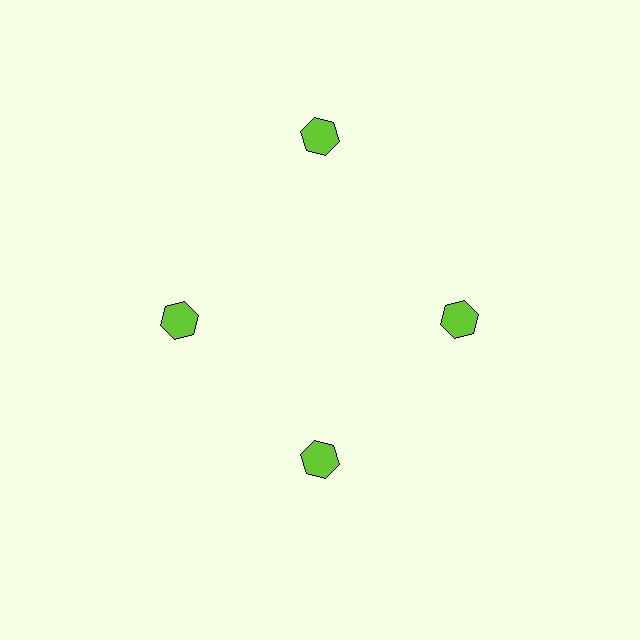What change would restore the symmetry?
The symmetry would be restored by moving it inward, back onto the ring so that all 4 hexagons sit at equal angles and equal distance from the center.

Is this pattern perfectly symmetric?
No. The 4 lime hexagons are arranged in a ring, but one element near the 12 o'clock position is pushed outward from the center, breaking the 4-fold rotational symmetry.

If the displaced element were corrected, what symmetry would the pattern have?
It would have 4-fold rotational symmetry — the pattern would map onto itself every 90 degrees.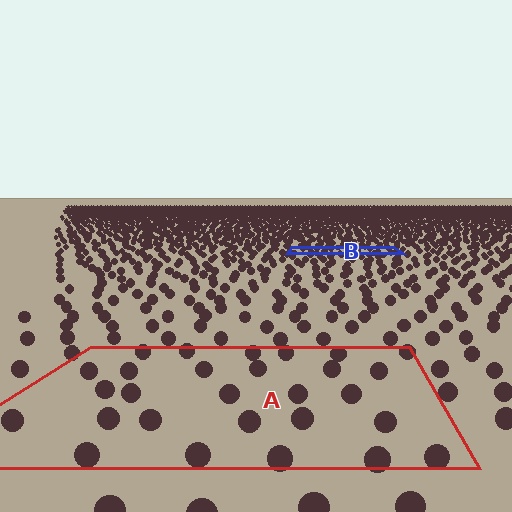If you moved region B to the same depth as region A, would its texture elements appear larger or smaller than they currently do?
They would appear larger. At a closer depth, the same texture elements are projected at a bigger on-screen size.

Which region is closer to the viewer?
Region A is closer. The texture elements there are larger and more spread out.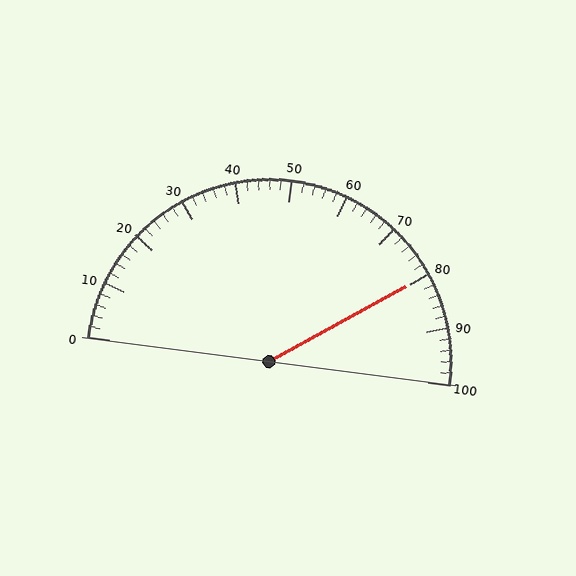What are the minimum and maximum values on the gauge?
The gauge ranges from 0 to 100.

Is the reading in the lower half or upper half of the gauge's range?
The reading is in the upper half of the range (0 to 100).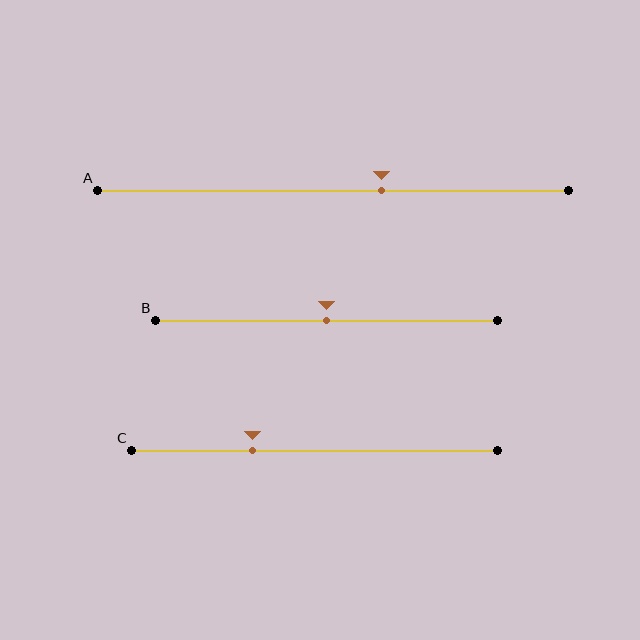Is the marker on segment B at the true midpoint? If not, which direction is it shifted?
Yes, the marker on segment B is at the true midpoint.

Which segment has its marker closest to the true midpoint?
Segment B has its marker closest to the true midpoint.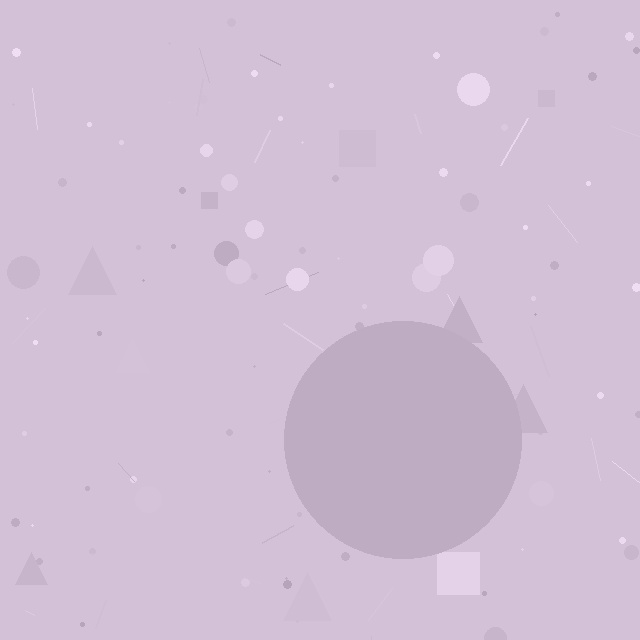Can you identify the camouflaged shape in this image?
The camouflaged shape is a circle.